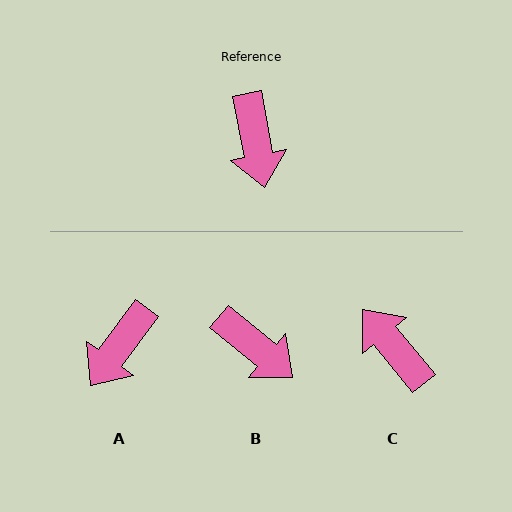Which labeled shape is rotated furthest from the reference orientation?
C, about 151 degrees away.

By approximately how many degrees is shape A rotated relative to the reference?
Approximately 47 degrees clockwise.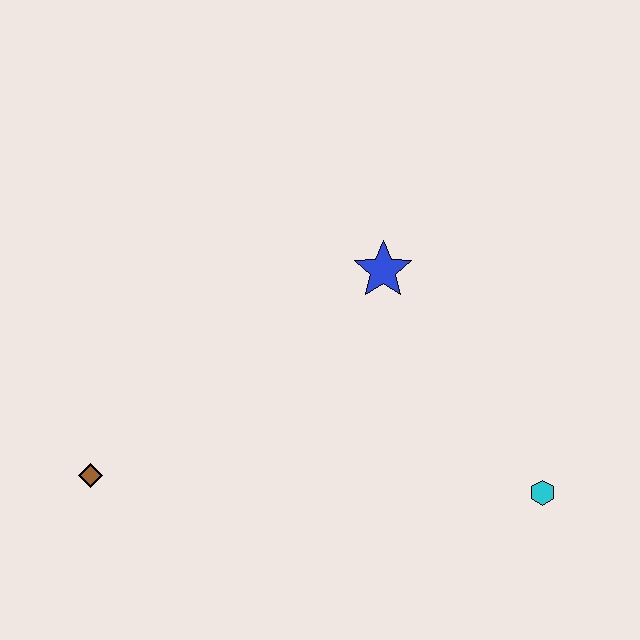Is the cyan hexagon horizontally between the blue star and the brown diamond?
No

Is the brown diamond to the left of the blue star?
Yes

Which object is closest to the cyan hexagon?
The blue star is closest to the cyan hexagon.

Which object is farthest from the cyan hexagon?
The brown diamond is farthest from the cyan hexagon.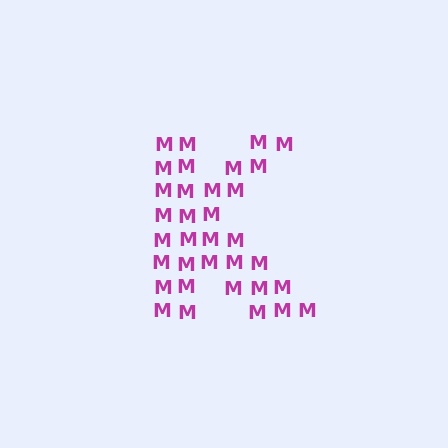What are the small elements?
The small elements are letter M's.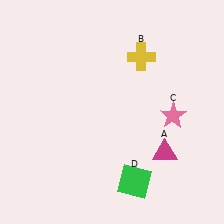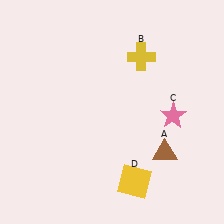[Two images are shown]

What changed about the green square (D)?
In Image 1, D is green. In Image 2, it changed to yellow.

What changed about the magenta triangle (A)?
In Image 1, A is magenta. In Image 2, it changed to brown.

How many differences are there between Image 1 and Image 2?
There are 2 differences between the two images.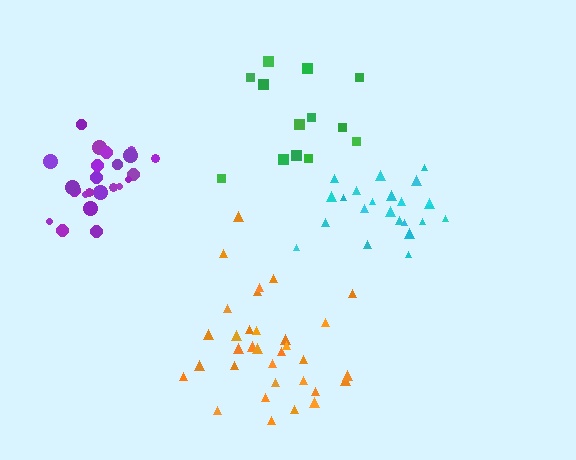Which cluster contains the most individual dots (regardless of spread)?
Orange (33).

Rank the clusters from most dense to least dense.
purple, cyan, orange, green.